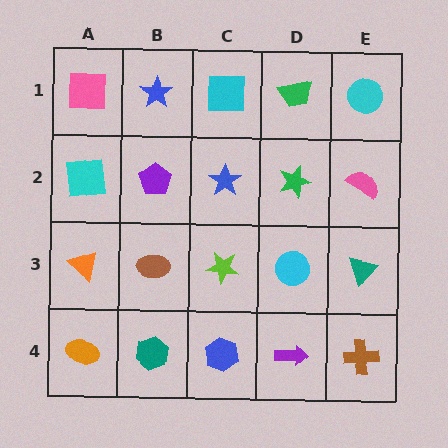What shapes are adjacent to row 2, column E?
A cyan circle (row 1, column E), a teal triangle (row 3, column E), a green star (row 2, column D).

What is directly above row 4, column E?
A teal triangle.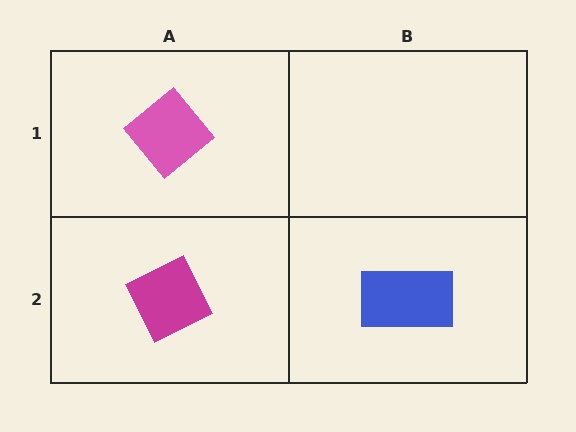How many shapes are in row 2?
2 shapes.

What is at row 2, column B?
A blue rectangle.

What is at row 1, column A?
A pink diamond.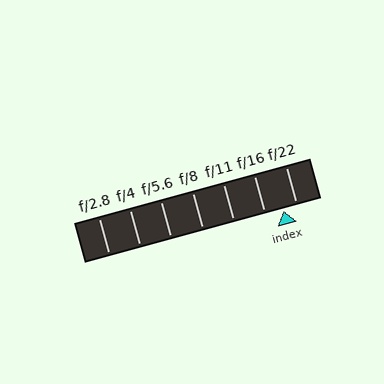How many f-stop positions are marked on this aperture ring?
There are 7 f-stop positions marked.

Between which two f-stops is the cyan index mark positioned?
The index mark is between f/16 and f/22.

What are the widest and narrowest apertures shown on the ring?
The widest aperture shown is f/2.8 and the narrowest is f/22.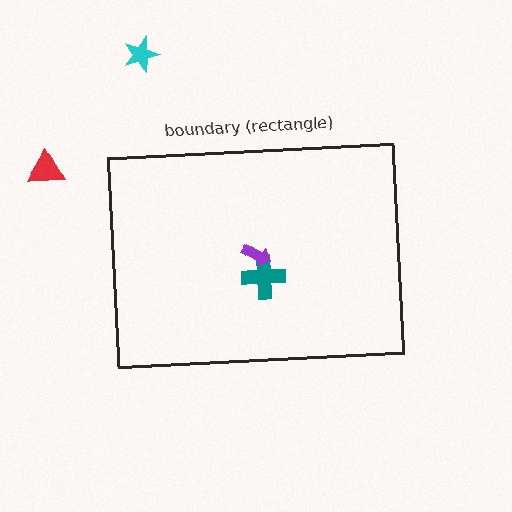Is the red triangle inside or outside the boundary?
Outside.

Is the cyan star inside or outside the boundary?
Outside.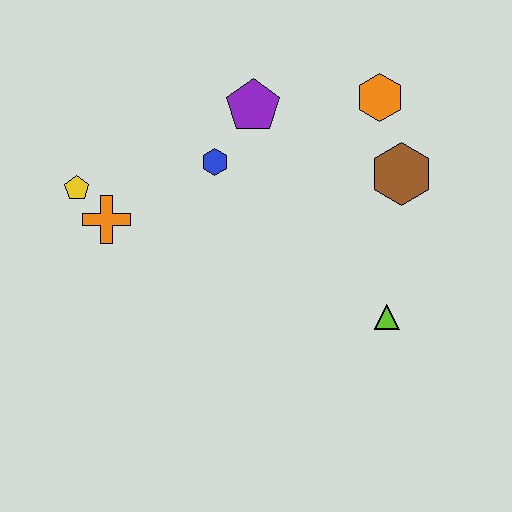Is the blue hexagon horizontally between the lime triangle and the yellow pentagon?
Yes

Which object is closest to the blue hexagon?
The purple pentagon is closest to the blue hexagon.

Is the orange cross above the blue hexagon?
No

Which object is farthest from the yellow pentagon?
The lime triangle is farthest from the yellow pentagon.